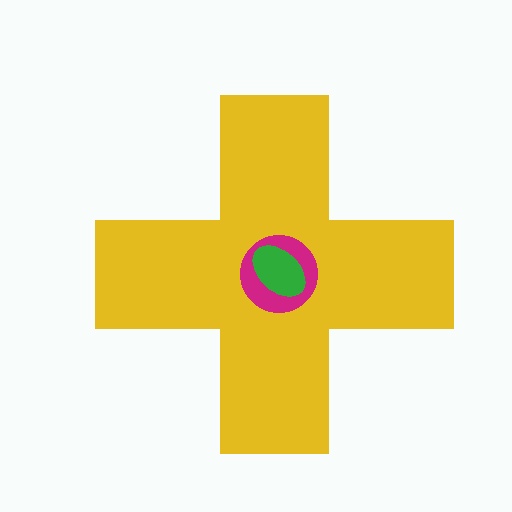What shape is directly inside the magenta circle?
The green ellipse.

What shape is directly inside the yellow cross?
The magenta circle.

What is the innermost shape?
The green ellipse.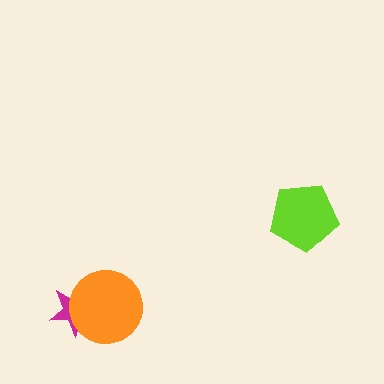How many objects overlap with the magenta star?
1 object overlaps with the magenta star.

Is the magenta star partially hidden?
Yes, it is partially covered by another shape.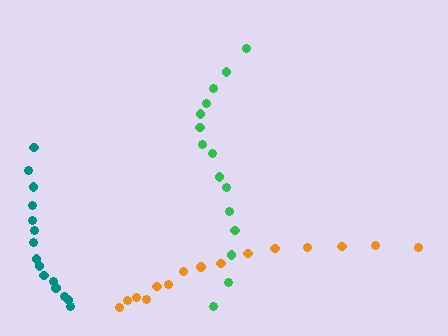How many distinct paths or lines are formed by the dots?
There are 3 distinct paths.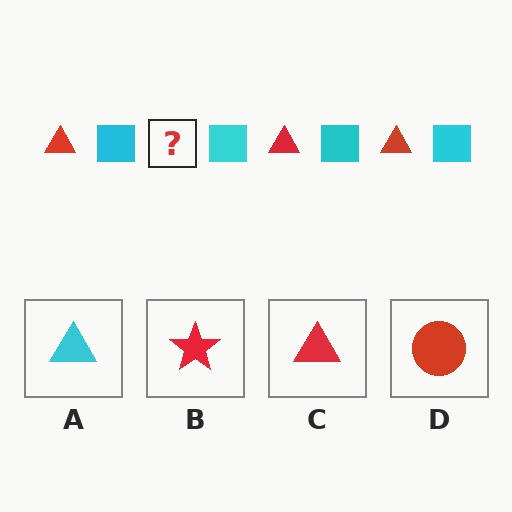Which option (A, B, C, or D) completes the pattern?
C.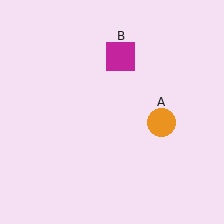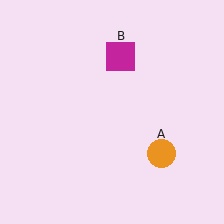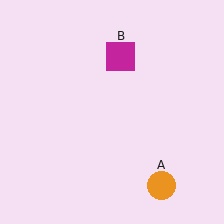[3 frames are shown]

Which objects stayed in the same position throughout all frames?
Magenta square (object B) remained stationary.